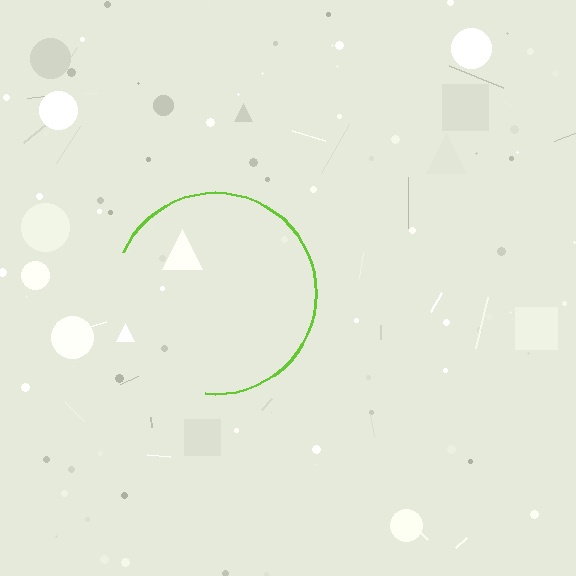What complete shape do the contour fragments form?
The contour fragments form a circle.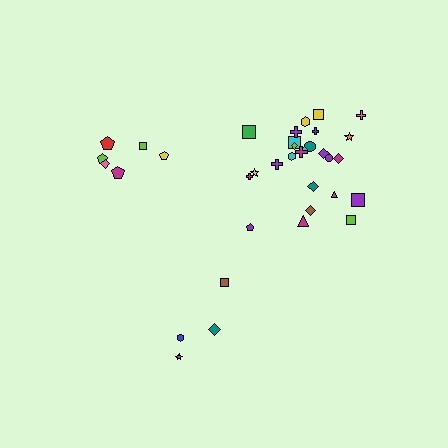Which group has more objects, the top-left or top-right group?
The top-right group.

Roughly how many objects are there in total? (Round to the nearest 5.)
Roughly 35 objects in total.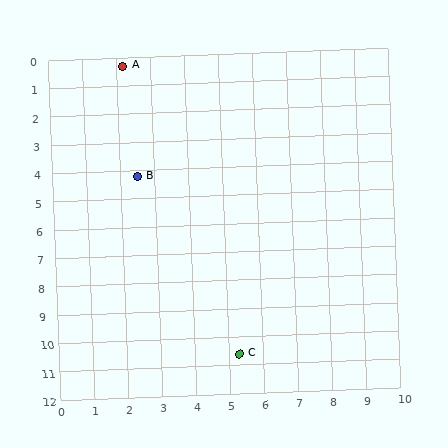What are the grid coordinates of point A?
Point A is at approximately (2.2, 0.3).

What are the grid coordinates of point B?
Point B is at approximately (2.5, 4.2).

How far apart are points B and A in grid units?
Points B and A are about 3.9 grid units apart.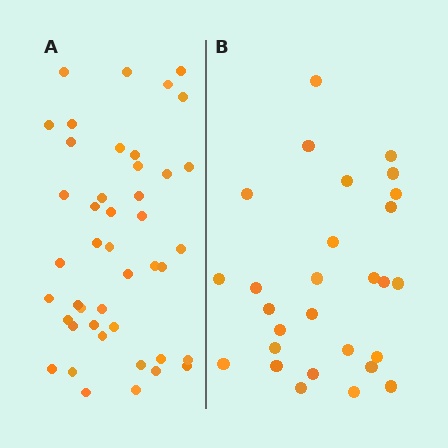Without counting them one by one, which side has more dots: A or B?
Region A (the left region) has more dots.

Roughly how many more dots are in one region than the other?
Region A has approximately 15 more dots than region B.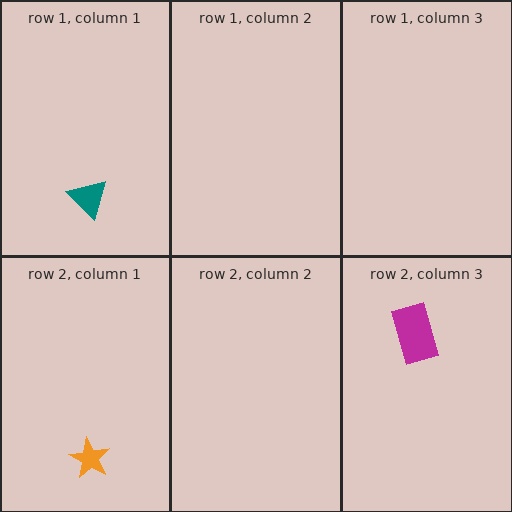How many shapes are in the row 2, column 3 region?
1.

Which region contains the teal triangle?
The row 1, column 1 region.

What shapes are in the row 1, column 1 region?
The teal triangle.